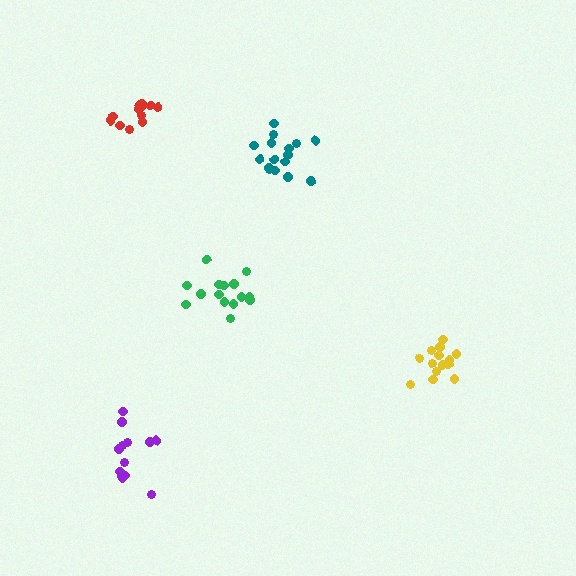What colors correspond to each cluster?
The clusters are colored: yellow, green, teal, red, purple.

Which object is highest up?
The red cluster is topmost.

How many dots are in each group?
Group 1: 14 dots, Group 2: 15 dots, Group 3: 16 dots, Group 4: 12 dots, Group 5: 13 dots (70 total).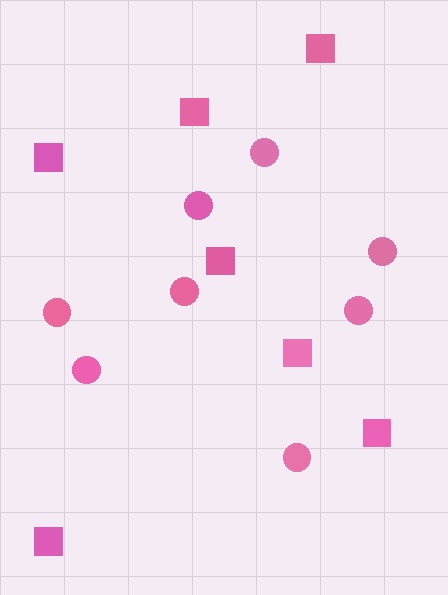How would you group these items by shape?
There are 2 groups: one group of squares (7) and one group of circles (8).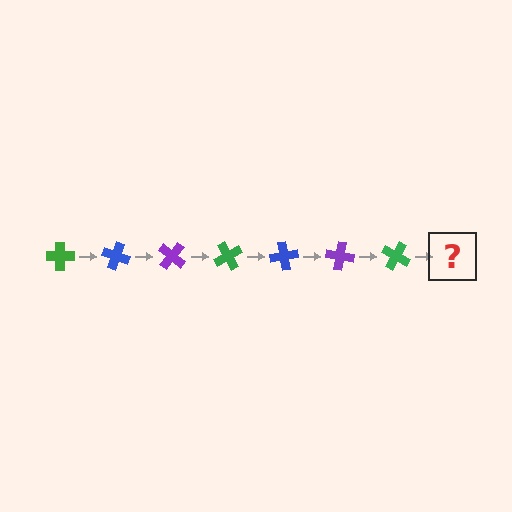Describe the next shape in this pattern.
It should be a blue cross, rotated 140 degrees from the start.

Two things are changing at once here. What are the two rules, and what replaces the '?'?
The two rules are that it rotates 20 degrees each step and the color cycles through green, blue, and purple. The '?' should be a blue cross, rotated 140 degrees from the start.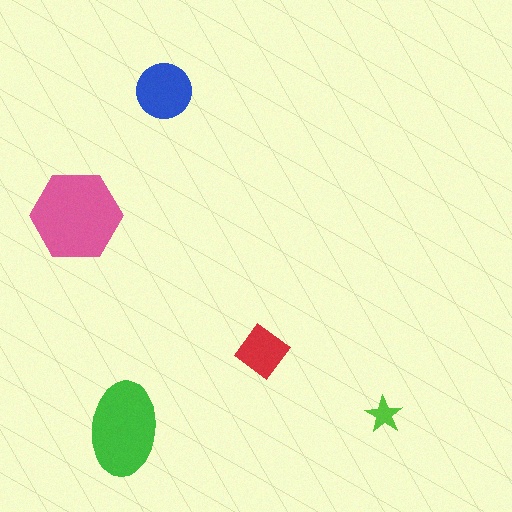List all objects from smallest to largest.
The lime star, the red diamond, the blue circle, the green ellipse, the pink hexagon.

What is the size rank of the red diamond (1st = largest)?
4th.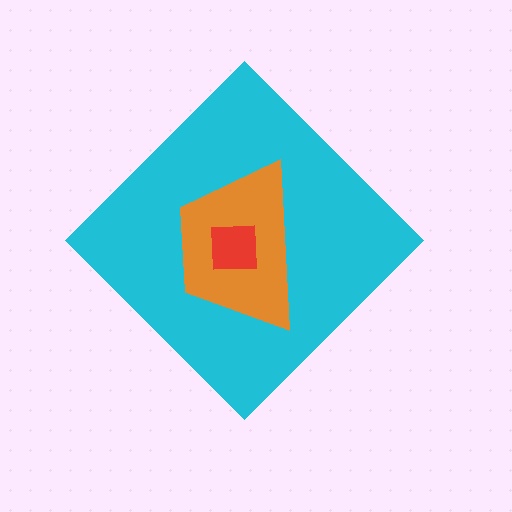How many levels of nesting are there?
3.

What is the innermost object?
The red square.